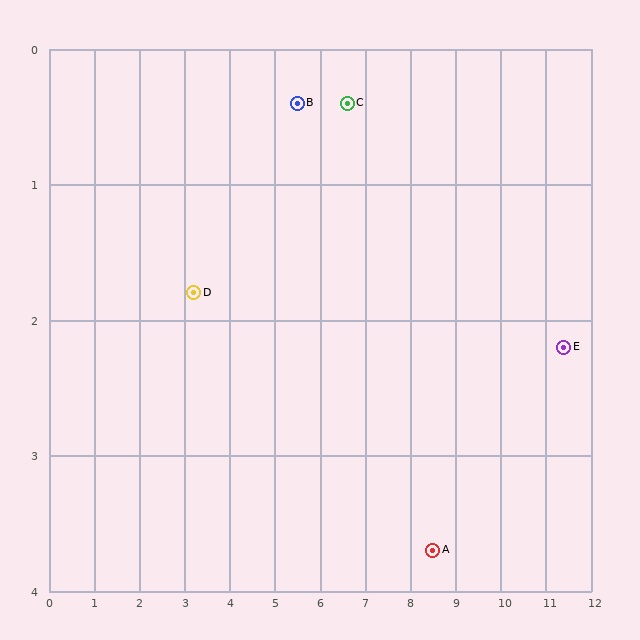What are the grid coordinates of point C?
Point C is at approximately (6.6, 0.4).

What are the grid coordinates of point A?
Point A is at approximately (8.5, 3.7).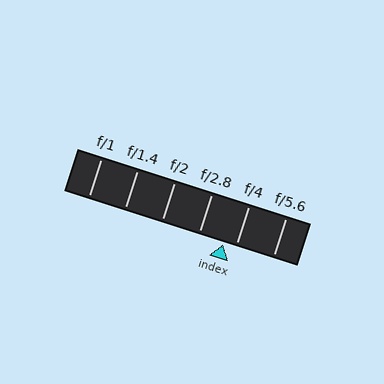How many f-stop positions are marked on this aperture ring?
There are 6 f-stop positions marked.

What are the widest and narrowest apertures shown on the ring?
The widest aperture shown is f/1 and the narrowest is f/5.6.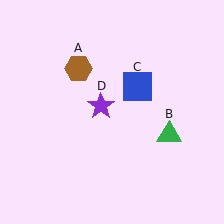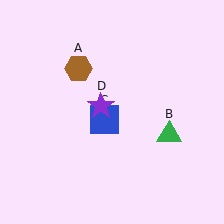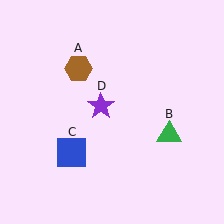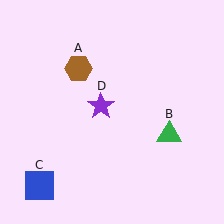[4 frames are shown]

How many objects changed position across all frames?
1 object changed position: blue square (object C).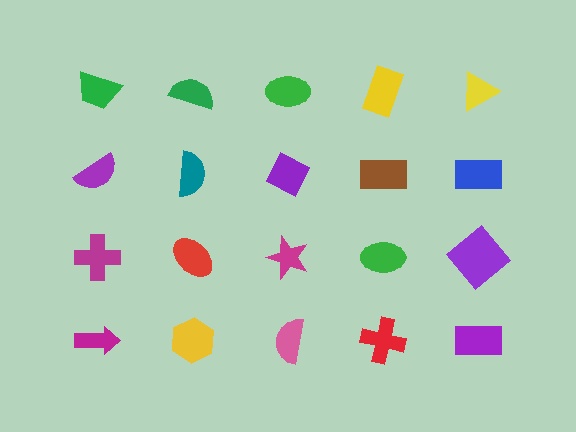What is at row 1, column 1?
A green trapezoid.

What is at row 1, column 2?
A green semicircle.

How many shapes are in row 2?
5 shapes.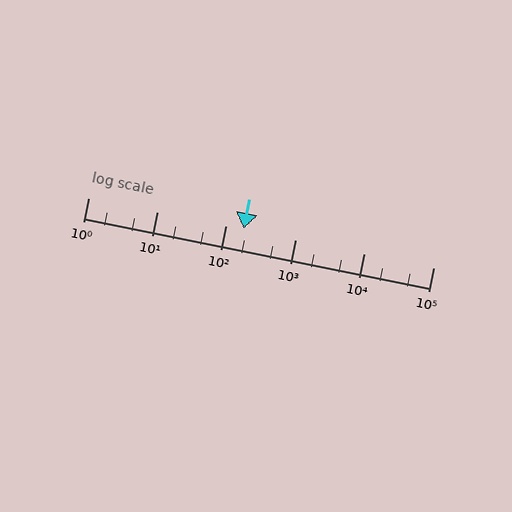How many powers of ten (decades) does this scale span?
The scale spans 5 decades, from 1 to 100000.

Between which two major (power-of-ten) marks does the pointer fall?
The pointer is between 100 and 1000.